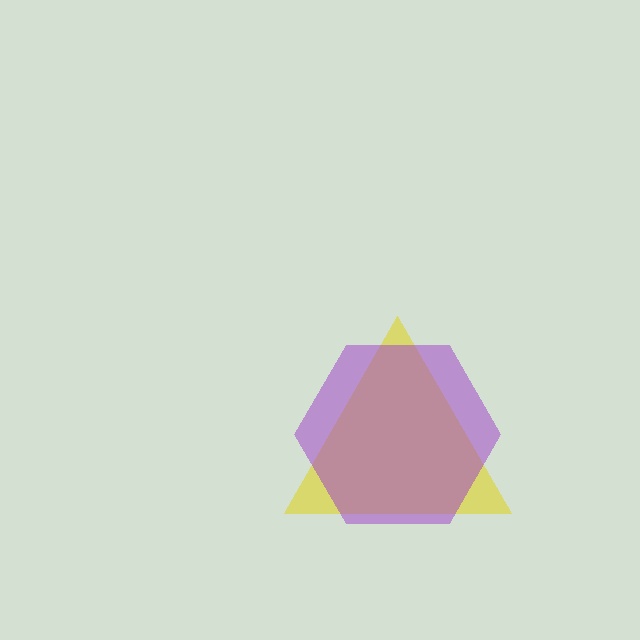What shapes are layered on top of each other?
The layered shapes are: a yellow triangle, a purple hexagon.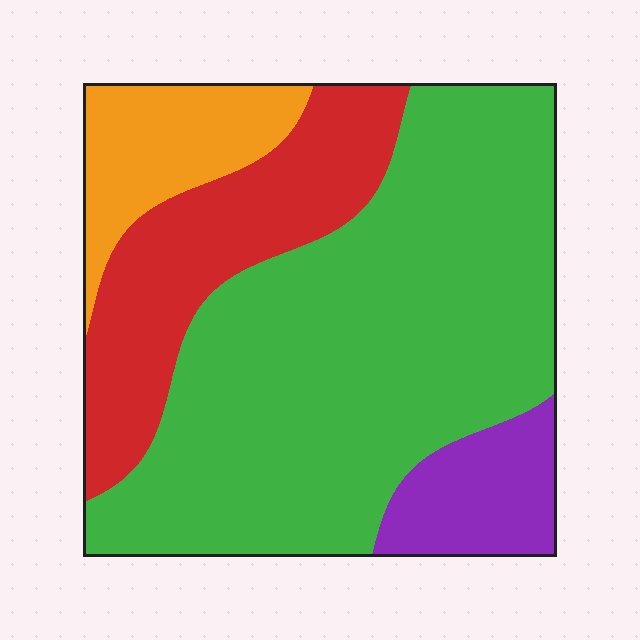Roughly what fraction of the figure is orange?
Orange covers around 10% of the figure.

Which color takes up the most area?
Green, at roughly 60%.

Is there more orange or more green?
Green.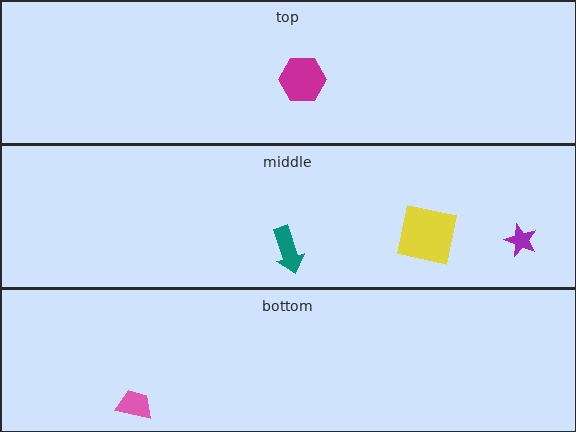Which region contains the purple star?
The middle region.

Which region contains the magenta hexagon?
The top region.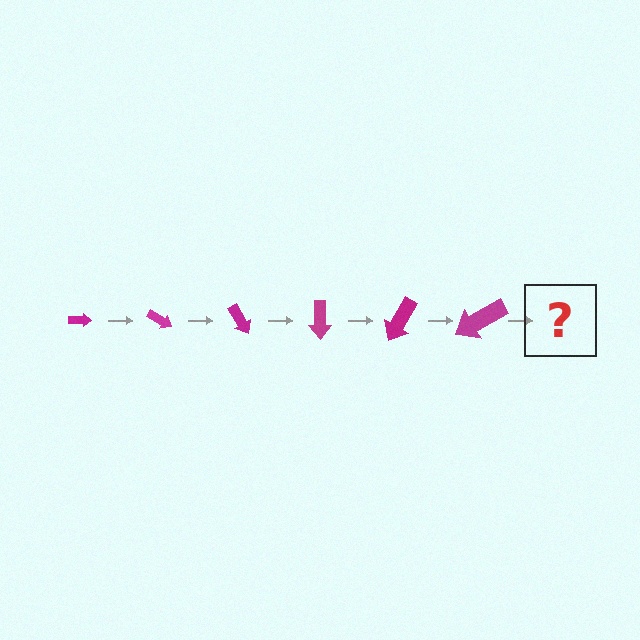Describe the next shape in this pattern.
It should be an arrow, larger than the previous one and rotated 180 degrees from the start.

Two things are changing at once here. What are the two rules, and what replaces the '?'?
The two rules are that the arrow grows larger each step and it rotates 30 degrees each step. The '?' should be an arrow, larger than the previous one and rotated 180 degrees from the start.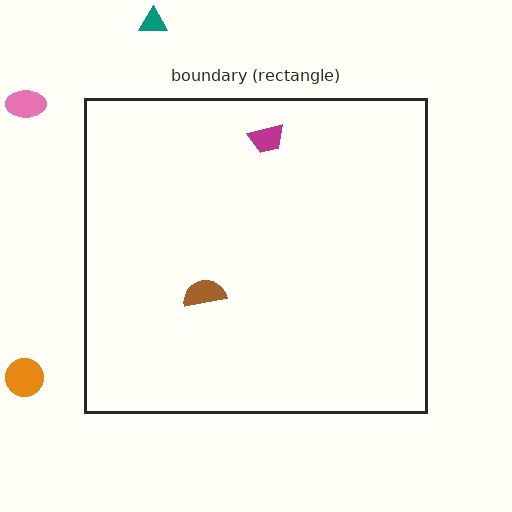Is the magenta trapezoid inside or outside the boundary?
Inside.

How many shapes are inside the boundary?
2 inside, 3 outside.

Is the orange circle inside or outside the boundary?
Outside.